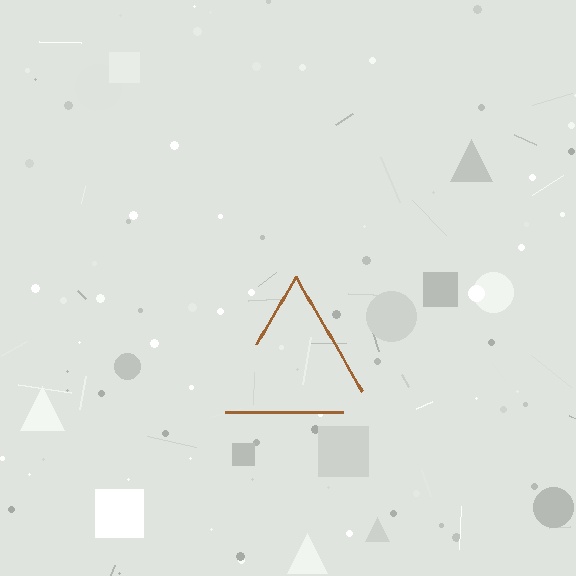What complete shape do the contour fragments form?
The contour fragments form a triangle.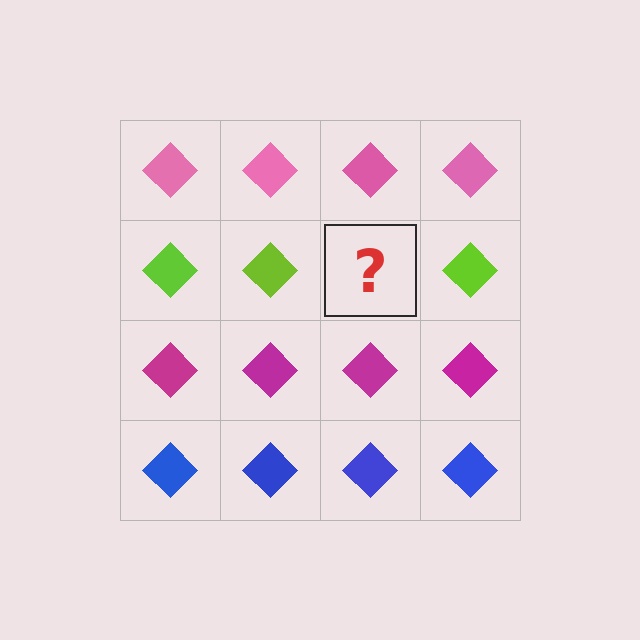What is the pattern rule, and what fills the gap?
The rule is that each row has a consistent color. The gap should be filled with a lime diamond.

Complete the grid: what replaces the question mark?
The question mark should be replaced with a lime diamond.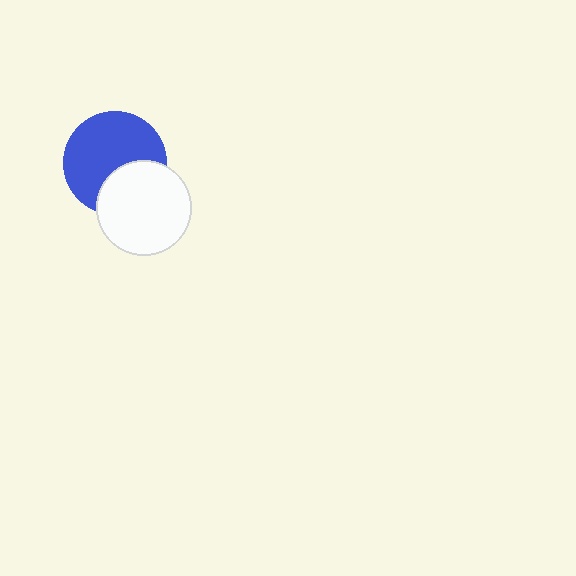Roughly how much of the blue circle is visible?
Most of it is visible (roughly 67%).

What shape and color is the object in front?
The object in front is a white circle.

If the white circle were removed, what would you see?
You would see the complete blue circle.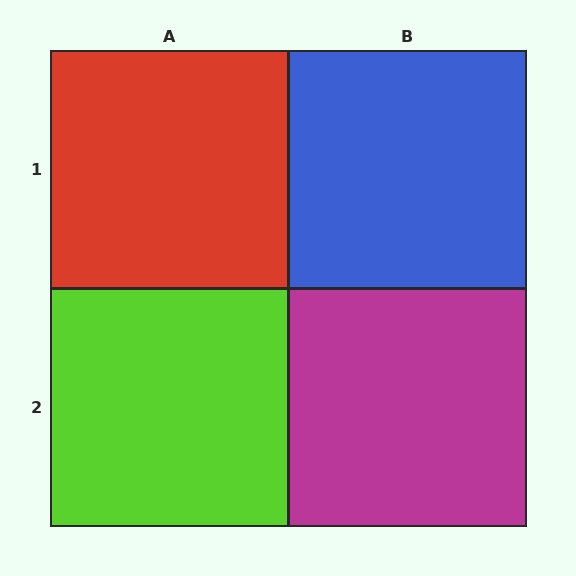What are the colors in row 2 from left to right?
Lime, magenta.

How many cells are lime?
1 cell is lime.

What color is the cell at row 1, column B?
Blue.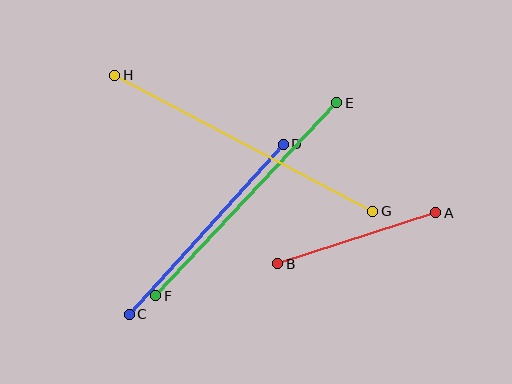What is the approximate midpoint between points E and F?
The midpoint is at approximately (246, 199) pixels.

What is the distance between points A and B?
The distance is approximately 166 pixels.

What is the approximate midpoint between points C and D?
The midpoint is at approximately (206, 229) pixels.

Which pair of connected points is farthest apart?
Points G and H are farthest apart.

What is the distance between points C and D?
The distance is approximately 230 pixels.